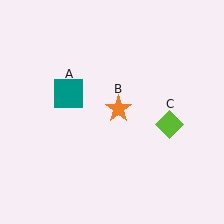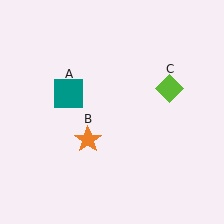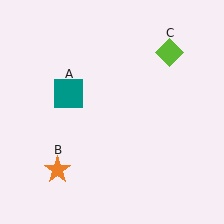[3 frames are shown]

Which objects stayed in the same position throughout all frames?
Teal square (object A) remained stationary.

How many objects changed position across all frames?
2 objects changed position: orange star (object B), lime diamond (object C).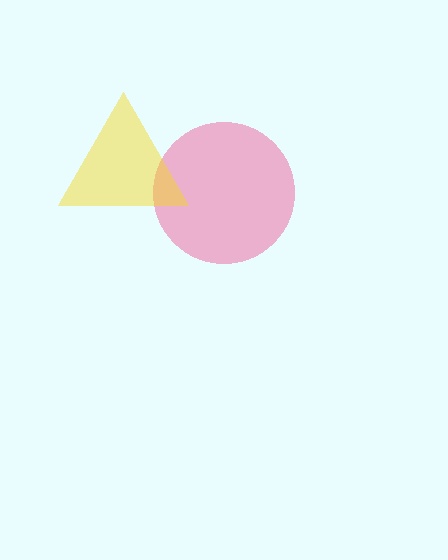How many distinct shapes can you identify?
There are 2 distinct shapes: a pink circle, a yellow triangle.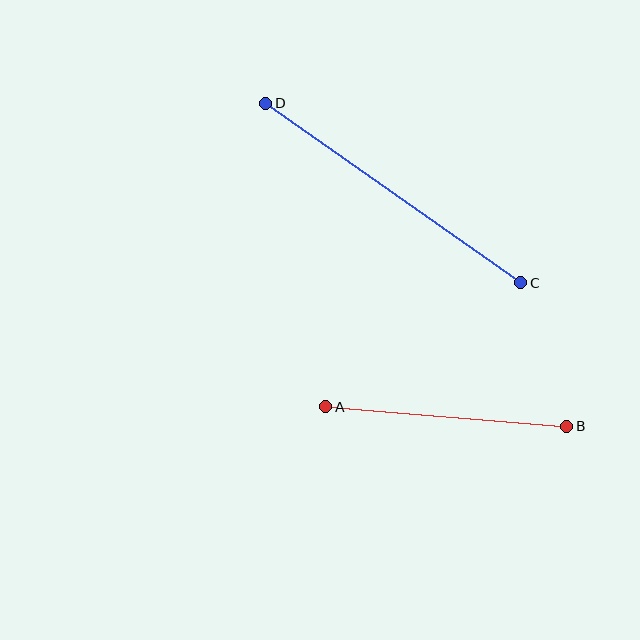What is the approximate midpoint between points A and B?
The midpoint is at approximately (446, 417) pixels.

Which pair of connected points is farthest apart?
Points C and D are farthest apart.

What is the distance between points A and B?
The distance is approximately 242 pixels.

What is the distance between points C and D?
The distance is approximately 312 pixels.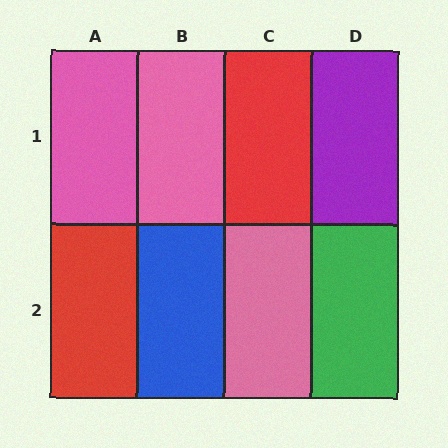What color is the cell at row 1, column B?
Pink.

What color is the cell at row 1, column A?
Pink.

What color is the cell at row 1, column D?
Purple.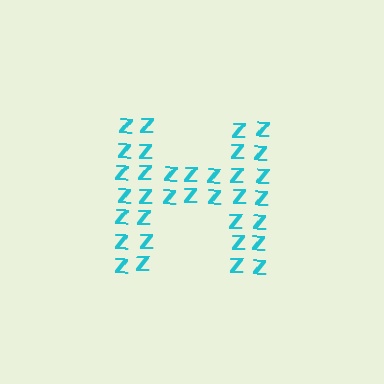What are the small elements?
The small elements are letter Z's.